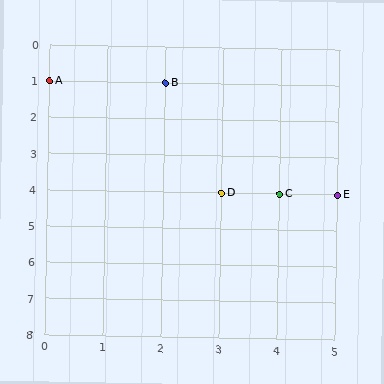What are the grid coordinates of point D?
Point D is at grid coordinates (3, 4).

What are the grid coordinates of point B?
Point B is at grid coordinates (2, 1).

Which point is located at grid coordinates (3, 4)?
Point D is at (3, 4).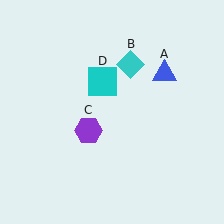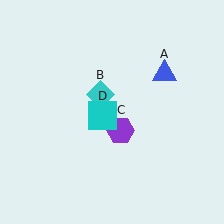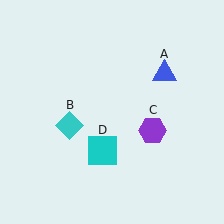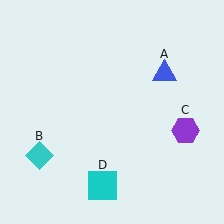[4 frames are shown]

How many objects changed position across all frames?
3 objects changed position: cyan diamond (object B), purple hexagon (object C), cyan square (object D).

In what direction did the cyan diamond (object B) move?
The cyan diamond (object B) moved down and to the left.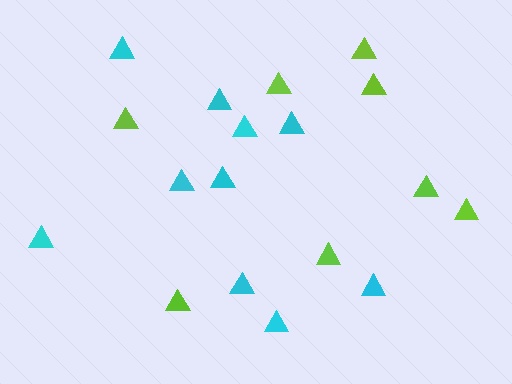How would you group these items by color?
There are 2 groups: one group of lime triangles (8) and one group of cyan triangles (10).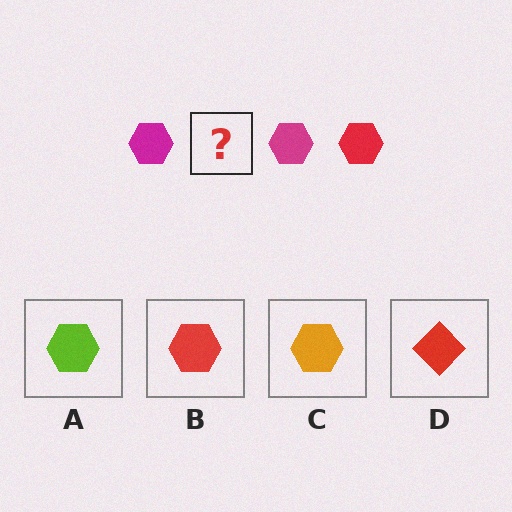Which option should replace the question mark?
Option B.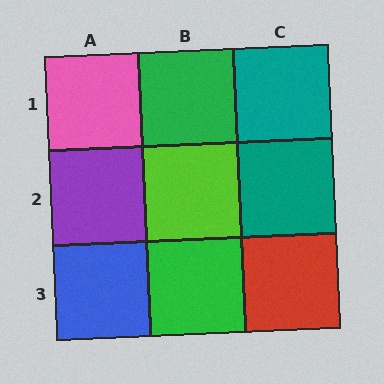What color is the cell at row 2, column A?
Purple.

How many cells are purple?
1 cell is purple.